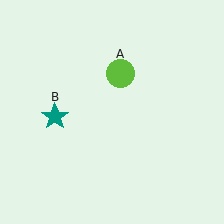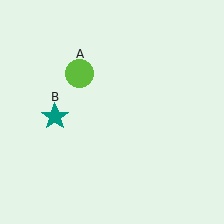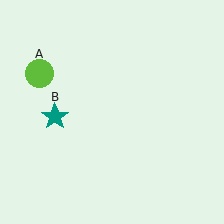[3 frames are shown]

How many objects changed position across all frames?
1 object changed position: lime circle (object A).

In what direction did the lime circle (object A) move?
The lime circle (object A) moved left.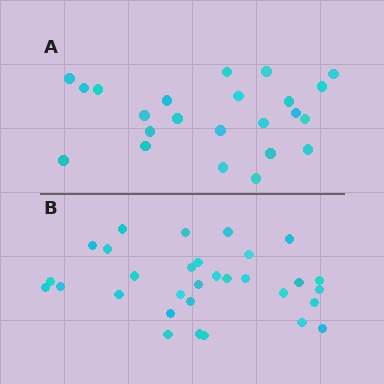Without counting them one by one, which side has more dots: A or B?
Region B (the bottom region) has more dots.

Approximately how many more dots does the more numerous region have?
Region B has roughly 8 or so more dots than region A.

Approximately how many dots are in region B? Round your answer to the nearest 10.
About 30 dots. (The exact count is 31, which rounds to 30.)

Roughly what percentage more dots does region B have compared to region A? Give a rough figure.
About 35% more.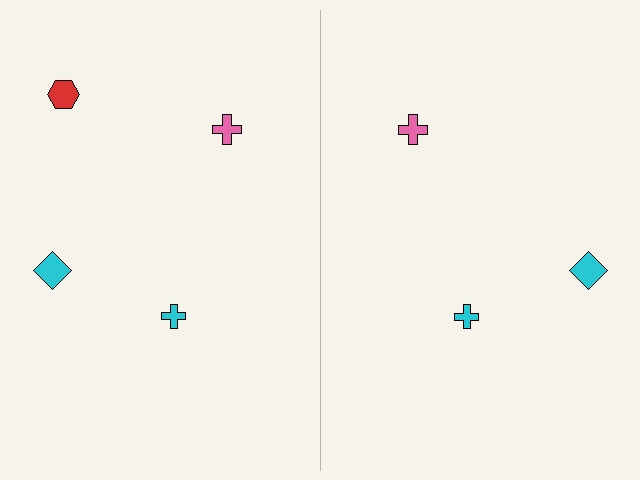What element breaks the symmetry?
A red hexagon is missing from the right side.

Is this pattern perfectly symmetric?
No, the pattern is not perfectly symmetric. A red hexagon is missing from the right side.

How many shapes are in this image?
There are 7 shapes in this image.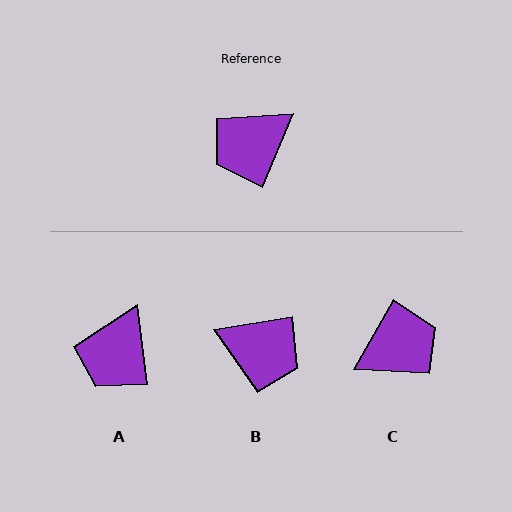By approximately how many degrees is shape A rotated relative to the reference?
Approximately 29 degrees counter-clockwise.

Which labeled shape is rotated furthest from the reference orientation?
C, about 173 degrees away.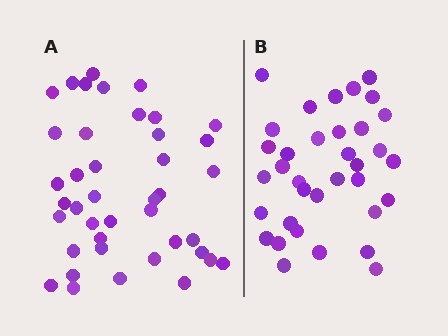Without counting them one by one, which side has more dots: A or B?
Region A (the left region) has more dots.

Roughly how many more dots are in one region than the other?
Region A has about 6 more dots than region B.